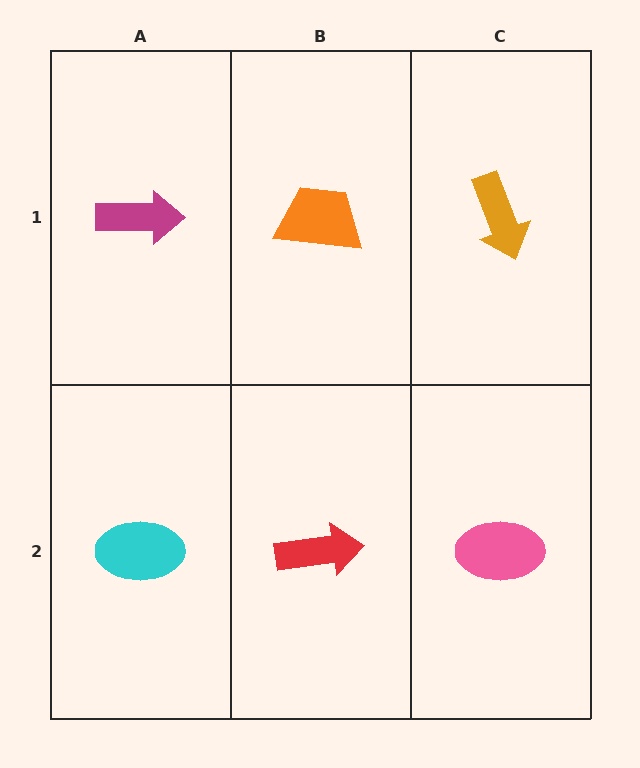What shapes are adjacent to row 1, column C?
A pink ellipse (row 2, column C), an orange trapezoid (row 1, column B).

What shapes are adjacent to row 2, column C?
An orange arrow (row 1, column C), a red arrow (row 2, column B).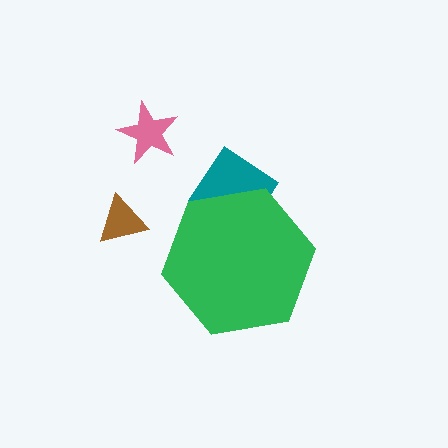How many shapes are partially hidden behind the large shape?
1 shape is partially hidden.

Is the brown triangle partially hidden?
No, the brown triangle is fully visible.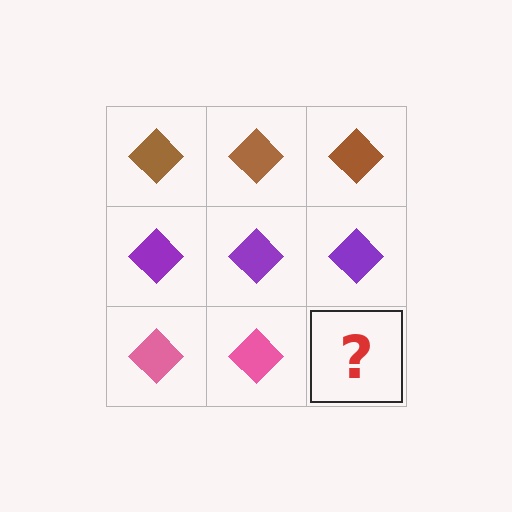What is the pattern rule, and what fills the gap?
The rule is that each row has a consistent color. The gap should be filled with a pink diamond.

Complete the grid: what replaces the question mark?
The question mark should be replaced with a pink diamond.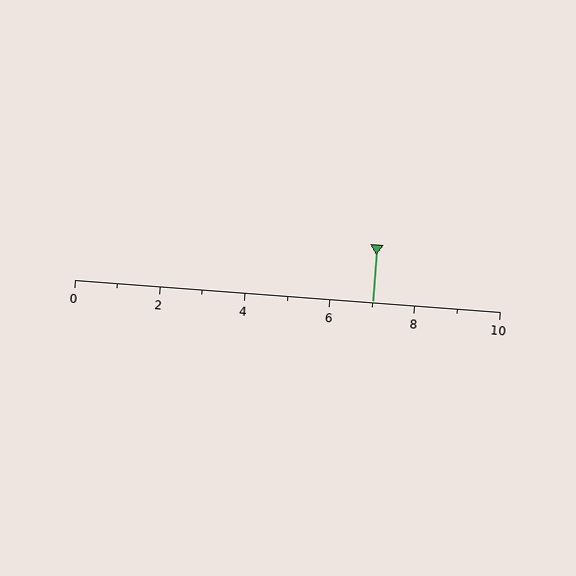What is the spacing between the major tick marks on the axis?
The major ticks are spaced 2 apart.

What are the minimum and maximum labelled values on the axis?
The axis runs from 0 to 10.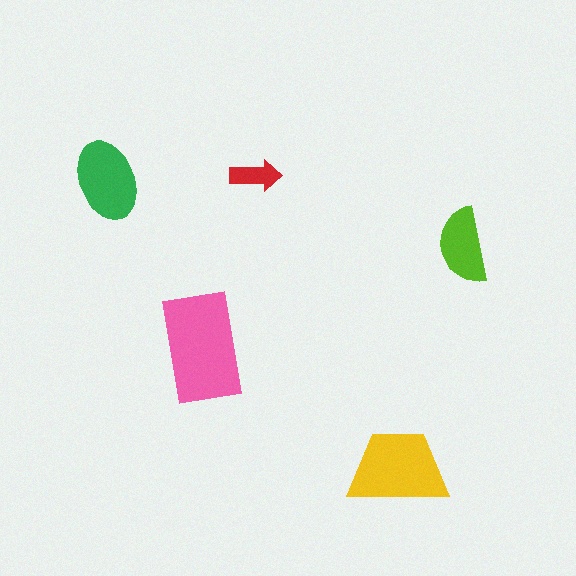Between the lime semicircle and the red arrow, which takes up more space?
The lime semicircle.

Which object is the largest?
The pink rectangle.